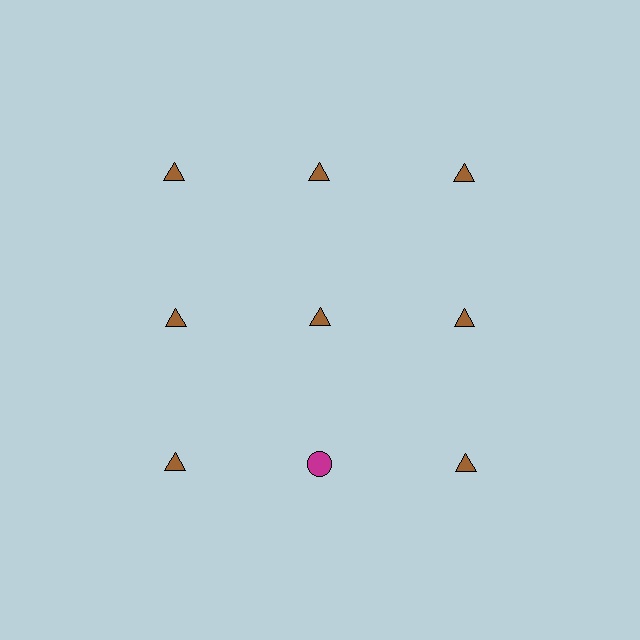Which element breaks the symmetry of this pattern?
The magenta circle in the third row, second from left column breaks the symmetry. All other shapes are brown triangles.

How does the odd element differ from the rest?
It differs in both color (magenta instead of brown) and shape (circle instead of triangle).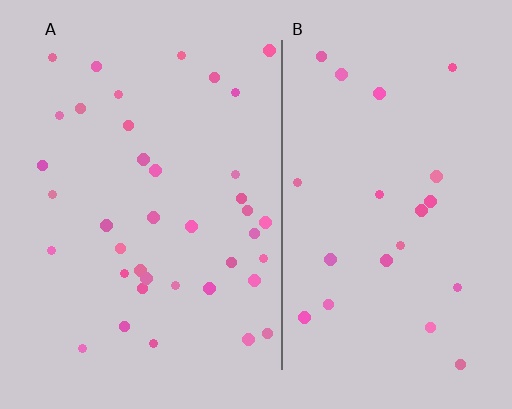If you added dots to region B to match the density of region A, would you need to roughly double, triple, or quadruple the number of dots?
Approximately double.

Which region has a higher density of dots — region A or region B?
A (the left).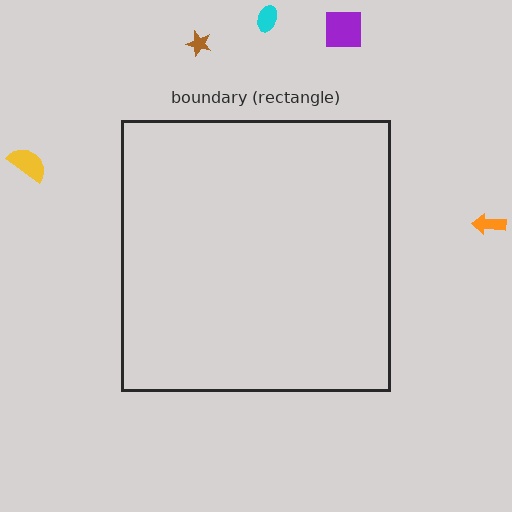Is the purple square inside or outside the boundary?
Outside.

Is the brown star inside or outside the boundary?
Outside.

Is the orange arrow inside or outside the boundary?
Outside.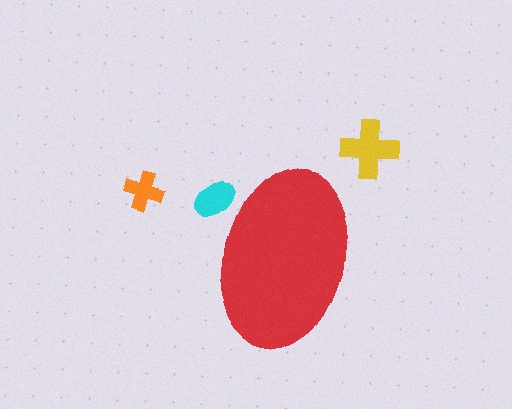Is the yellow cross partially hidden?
No, the yellow cross is fully visible.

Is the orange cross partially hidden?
No, the orange cross is fully visible.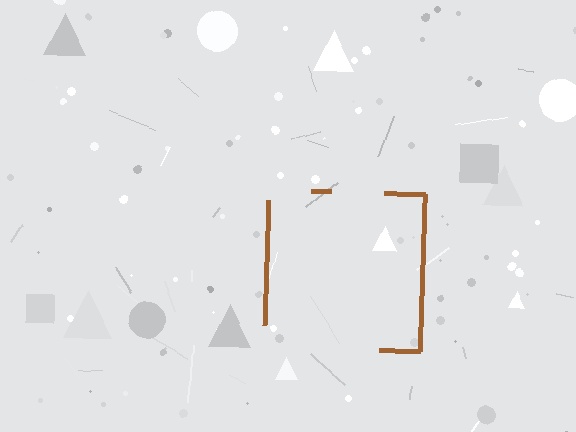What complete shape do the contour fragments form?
The contour fragments form a square.